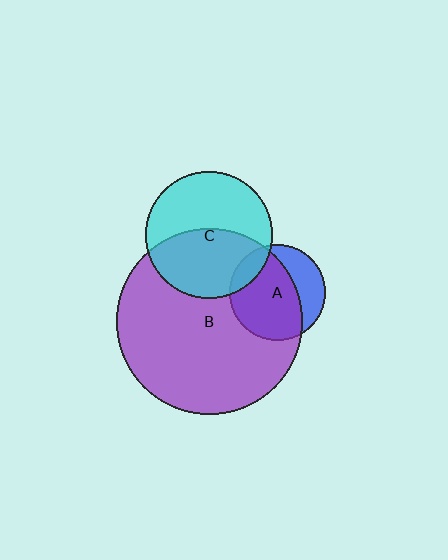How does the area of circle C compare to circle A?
Approximately 1.8 times.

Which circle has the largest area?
Circle B (purple).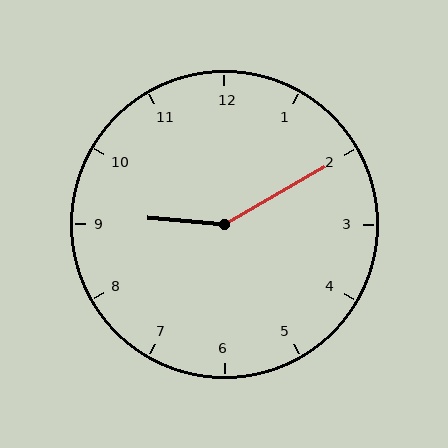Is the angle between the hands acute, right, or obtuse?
It is obtuse.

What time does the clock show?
9:10.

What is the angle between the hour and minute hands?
Approximately 145 degrees.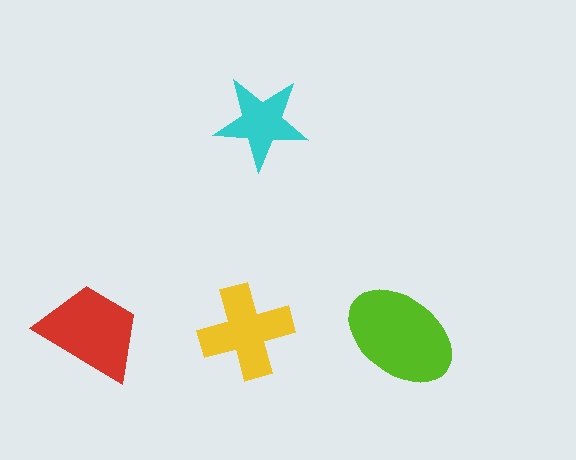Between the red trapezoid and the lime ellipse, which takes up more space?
The lime ellipse.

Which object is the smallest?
The cyan star.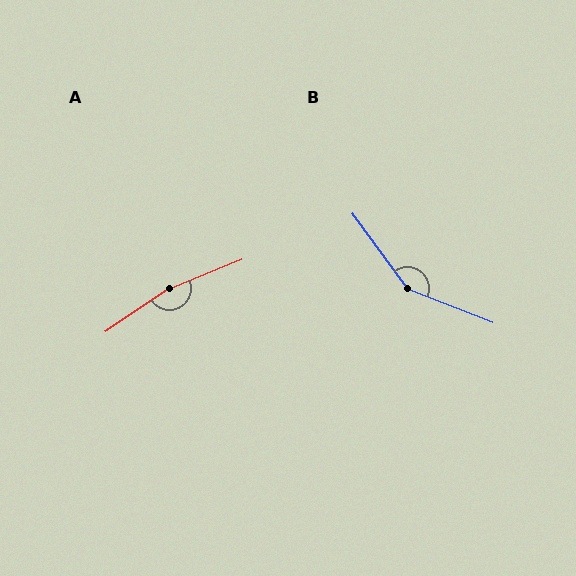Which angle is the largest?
A, at approximately 168 degrees.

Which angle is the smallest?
B, at approximately 147 degrees.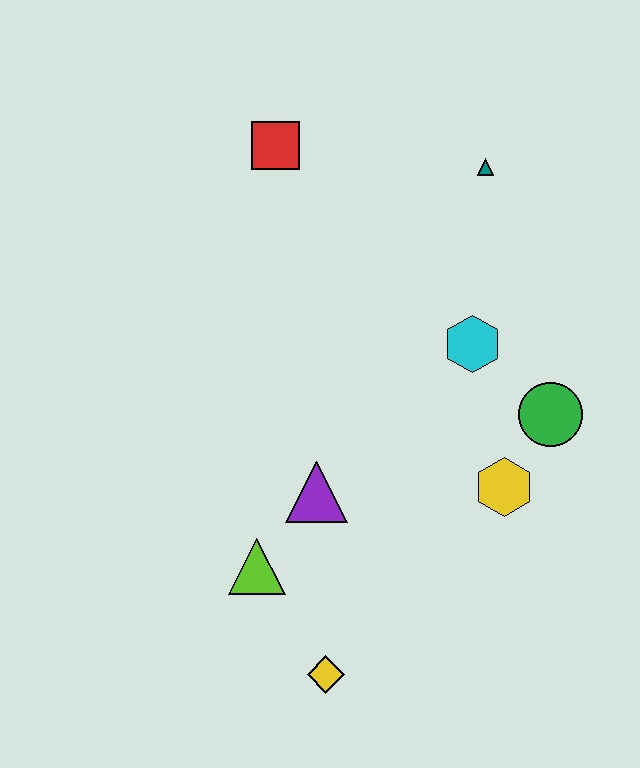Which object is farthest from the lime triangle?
The teal triangle is farthest from the lime triangle.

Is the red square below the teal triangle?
No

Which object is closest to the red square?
The teal triangle is closest to the red square.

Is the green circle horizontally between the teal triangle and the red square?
No